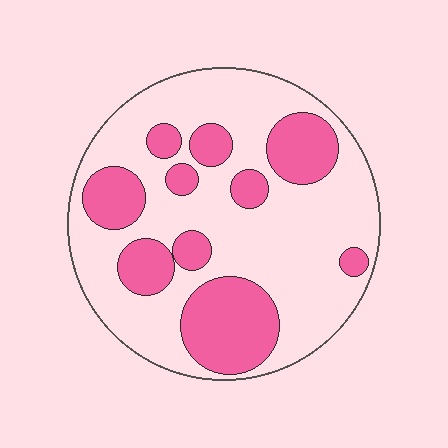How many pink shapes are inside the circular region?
10.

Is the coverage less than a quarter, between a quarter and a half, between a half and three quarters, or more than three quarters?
Between a quarter and a half.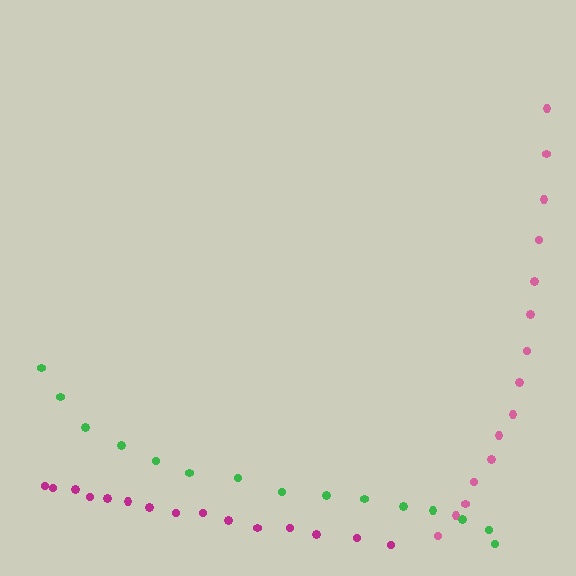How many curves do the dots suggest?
There are 3 distinct paths.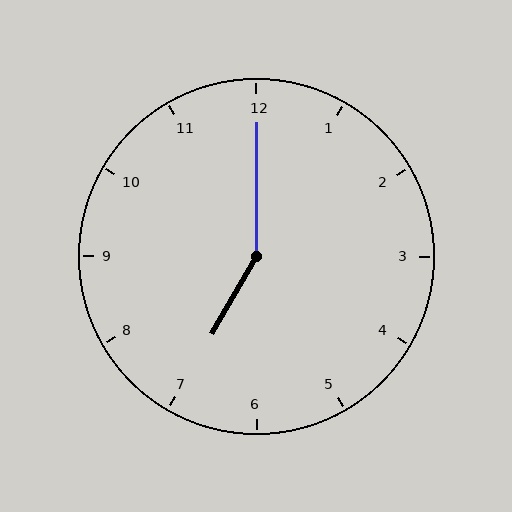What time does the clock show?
7:00.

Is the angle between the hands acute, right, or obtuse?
It is obtuse.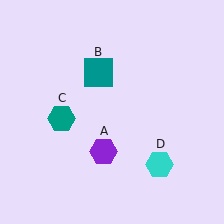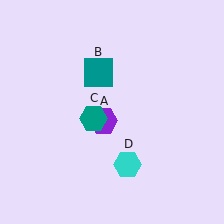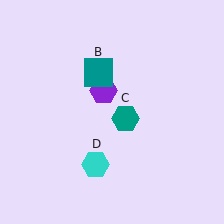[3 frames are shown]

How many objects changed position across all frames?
3 objects changed position: purple hexagon (object A), teal hexagon (object C), cyan hexagon (object D).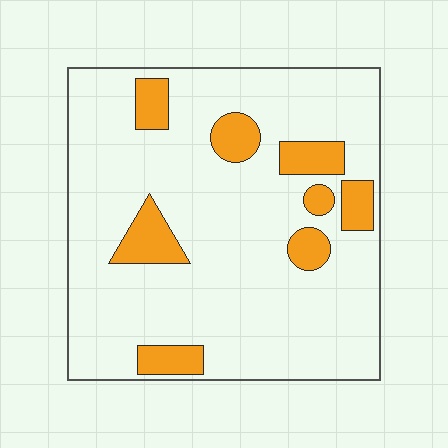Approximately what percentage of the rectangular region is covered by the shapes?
Approximately 15%.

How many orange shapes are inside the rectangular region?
8.